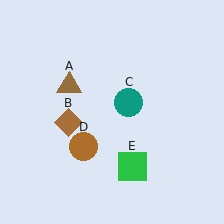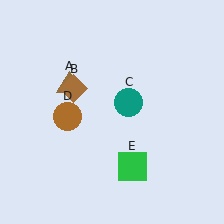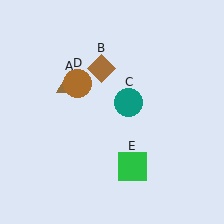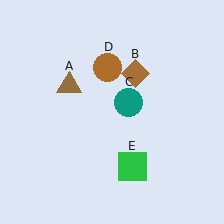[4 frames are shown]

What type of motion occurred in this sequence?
The brown diamond (object B), brown circle (object D) rotated clockwise around the center of the scene.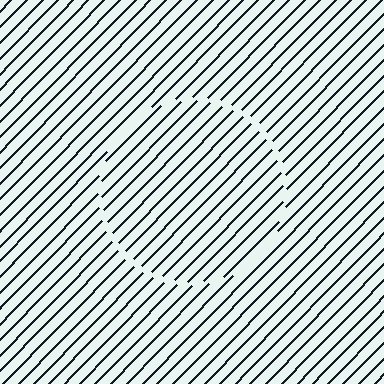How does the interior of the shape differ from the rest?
The interior of the shape contains the same grating, shifted by half a period — the contour is defined by the phase discontinuity where line-ends from the inner and outer gratings abut.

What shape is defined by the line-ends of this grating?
An illusory circle. The interior of the shape contains the same grating, shifted by half a period — the contour is defined by the phase discontinuity where line-ends from the inner and outer gratings abut.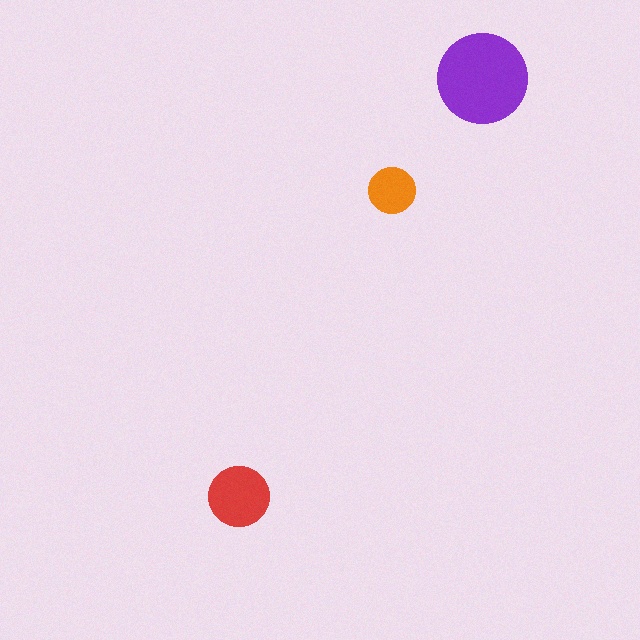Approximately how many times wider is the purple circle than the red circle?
About 1.5 times wider.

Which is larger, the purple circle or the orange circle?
The purple one.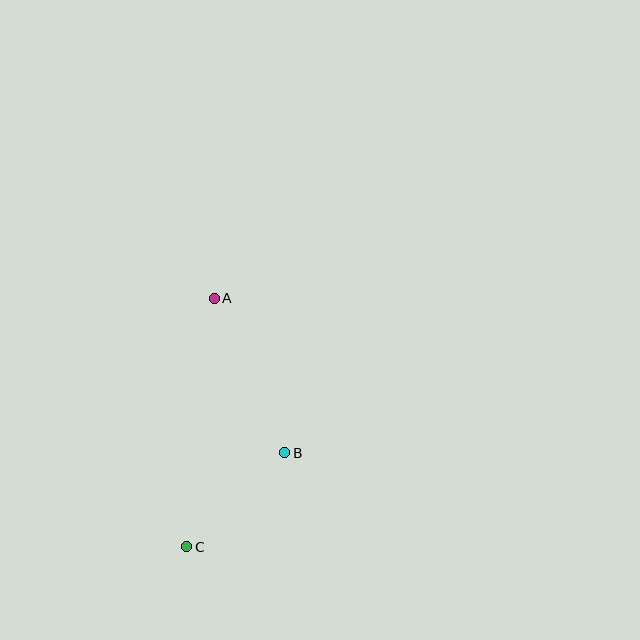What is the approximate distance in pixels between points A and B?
The distance between A and B is approximately 170 pixels.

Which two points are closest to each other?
Points B and C are closest to each other.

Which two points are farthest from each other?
Points A and C are farthest from each other.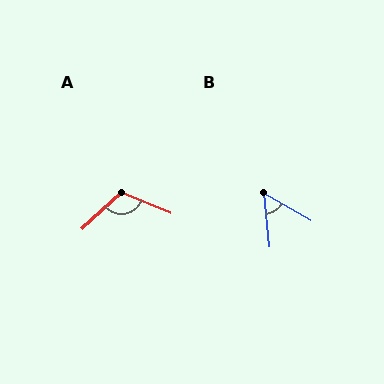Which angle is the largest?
A, at approximately 114 degrees.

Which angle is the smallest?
B, at approximately 54 degrees.